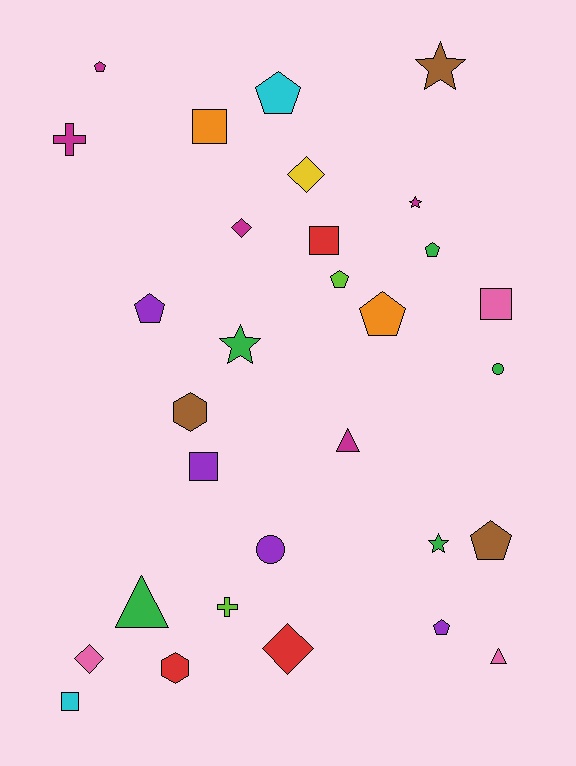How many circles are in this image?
There are 2 circles.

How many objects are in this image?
There are 30 objects.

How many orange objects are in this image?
There are 2 orange objects.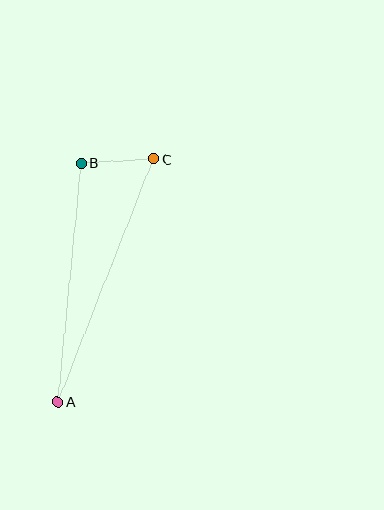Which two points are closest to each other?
Points B and C are closest to each other.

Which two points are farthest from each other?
Points A and C are farthest from each other.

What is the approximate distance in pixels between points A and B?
The distance between A and B is approximately 240 pixels.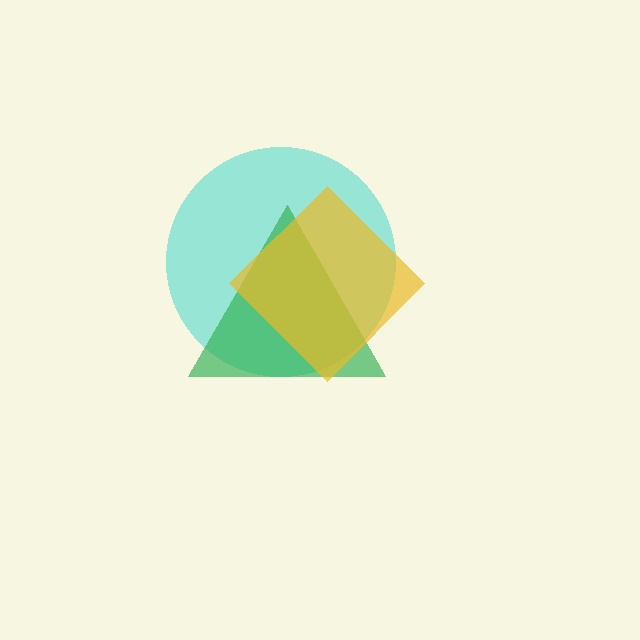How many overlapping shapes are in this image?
There are 3 overlapping shapes in the image.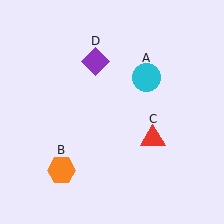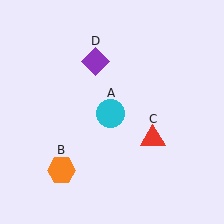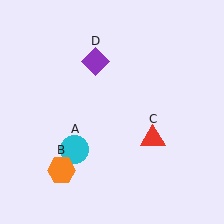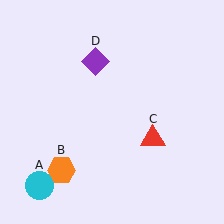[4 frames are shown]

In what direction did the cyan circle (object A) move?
The cyan circle (object A) moved down and to the left.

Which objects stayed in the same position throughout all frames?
Orange hexagon (object B) and red triangle (object C) and purple diamond (object D) remained stationary.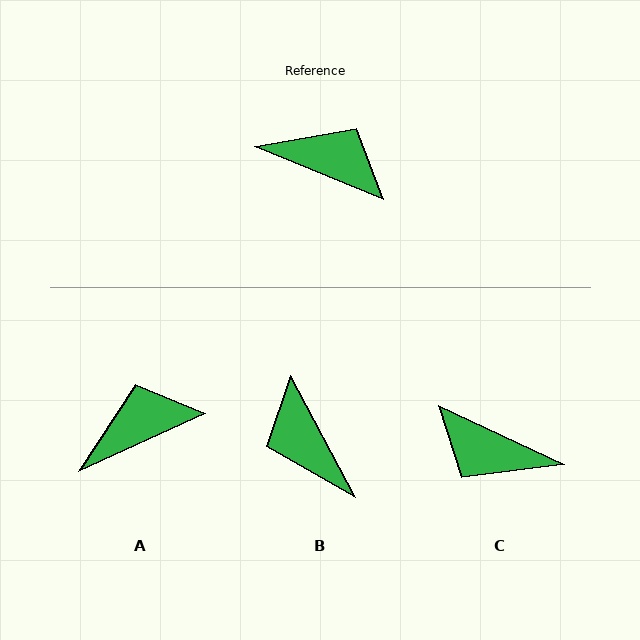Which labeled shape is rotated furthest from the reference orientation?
C, about 178 degrees away.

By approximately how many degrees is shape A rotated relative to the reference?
Approximately 47 degrees counter-clockwise.